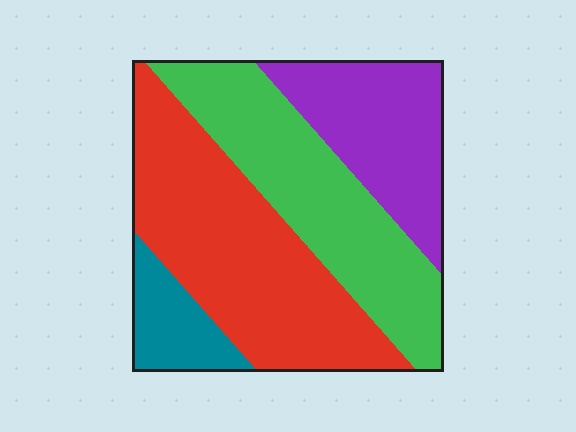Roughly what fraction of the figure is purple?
Purple covers around 20% of the figure.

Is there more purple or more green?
Green.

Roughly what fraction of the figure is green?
Green covers around 30% of the figure.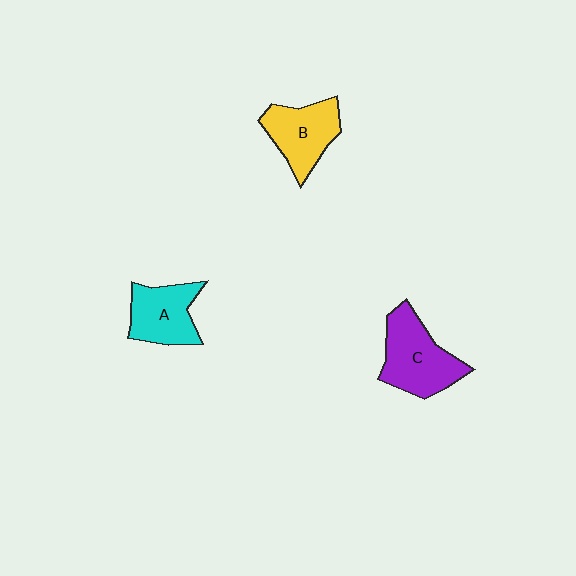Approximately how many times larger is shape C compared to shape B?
Approximately 1.2 times.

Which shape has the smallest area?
Shape A (cyan).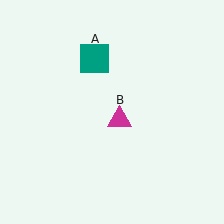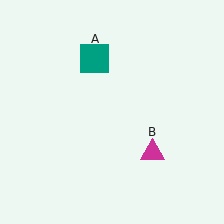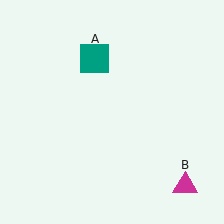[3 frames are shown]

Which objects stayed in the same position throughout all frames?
Teal square (object A) remained stationary.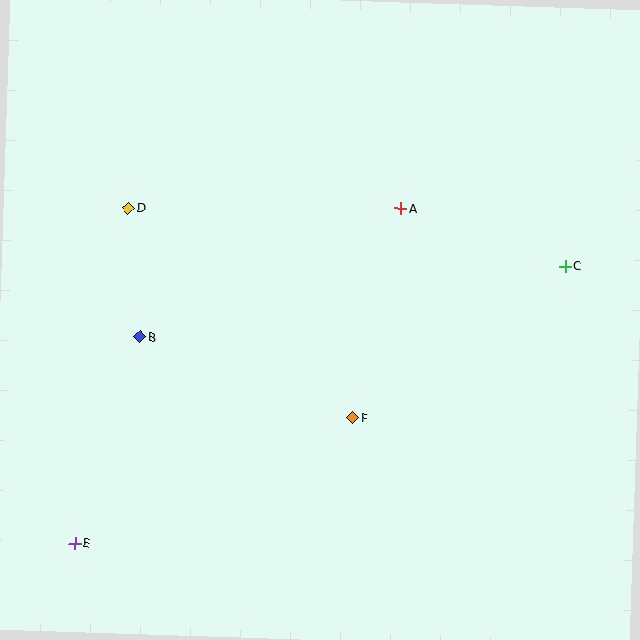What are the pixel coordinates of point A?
Point A is at (401, 208).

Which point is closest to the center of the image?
Point F at (352, 418) is closest to the center.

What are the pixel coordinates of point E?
Point E is at (75, 544).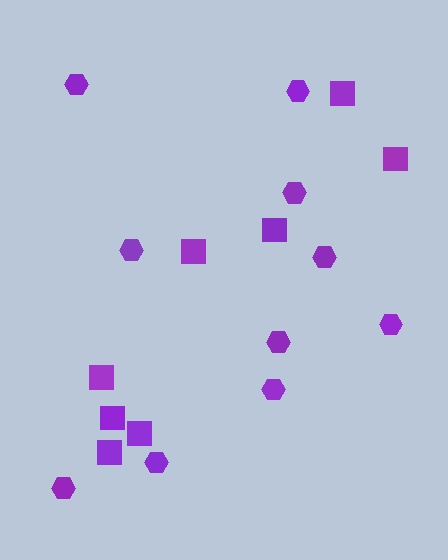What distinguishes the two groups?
There are 2 groups: one group of squares (8) and one group of hexagons (10).